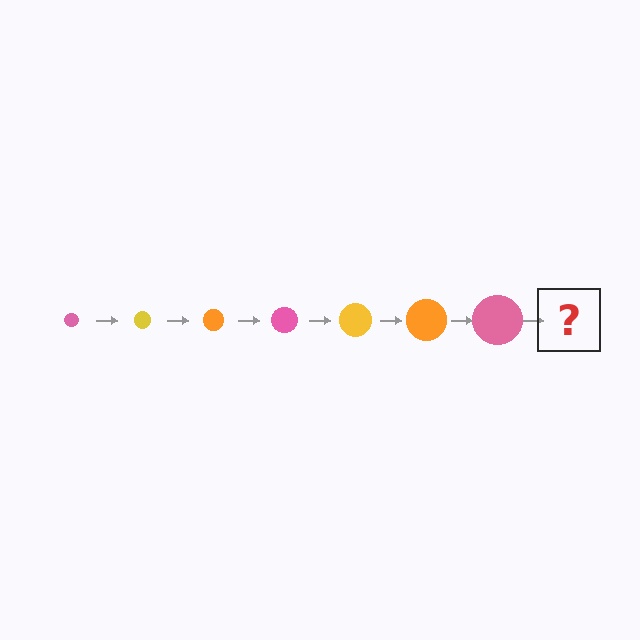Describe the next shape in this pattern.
It should be a yellow circle, larger than the previous one.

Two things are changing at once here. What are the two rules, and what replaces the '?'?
The two rules are that the circle grows larger each step and the color cycles through pink, yellow, and orange. The '?' should be a yellow circle, larger than the previous one.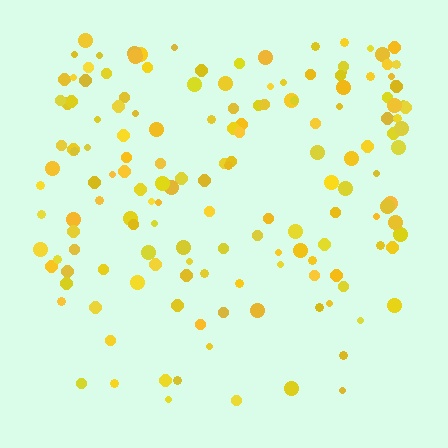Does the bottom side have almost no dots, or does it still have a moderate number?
Still a moderate number, just noticeably fewer than the top.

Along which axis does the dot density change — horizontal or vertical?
Vertical.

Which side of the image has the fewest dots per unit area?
The bottom.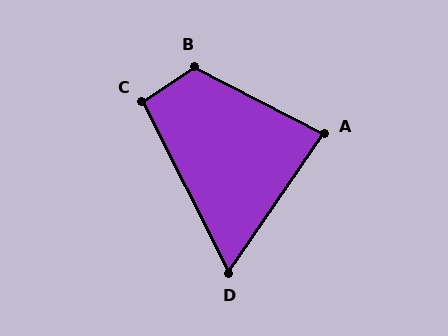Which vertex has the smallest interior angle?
D, at approximately 61 degrees.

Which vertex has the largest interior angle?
B, at approximately 119 degrees.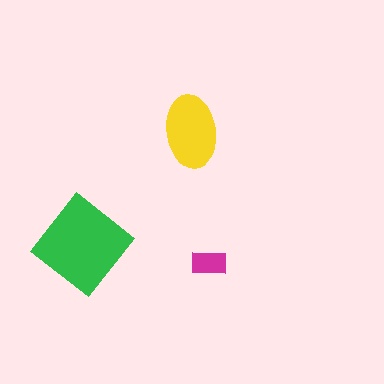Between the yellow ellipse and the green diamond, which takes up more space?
The green diamond.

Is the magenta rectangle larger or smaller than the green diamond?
Smaller.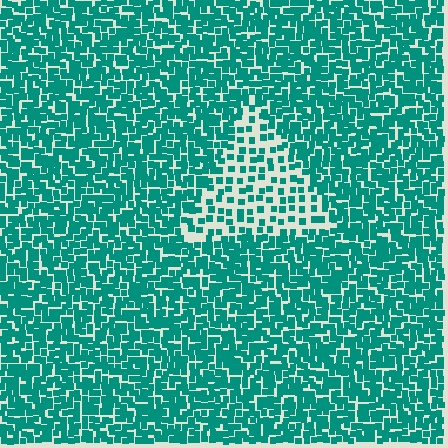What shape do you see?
I see a triangle.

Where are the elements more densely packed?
The elements are more densely packed outside the triangle boundary.